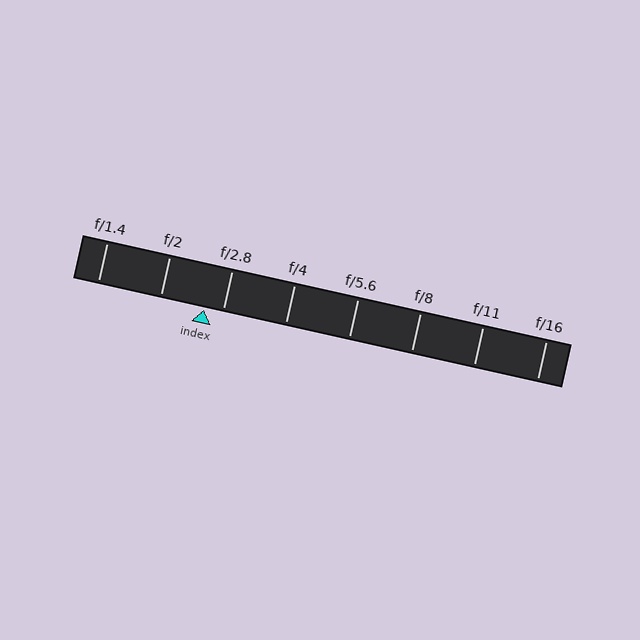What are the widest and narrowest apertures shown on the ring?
The widest aperture shown is f/1.4 and the narrowest is f/16.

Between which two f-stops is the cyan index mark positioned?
The index mark is between f/2 and f/2.8.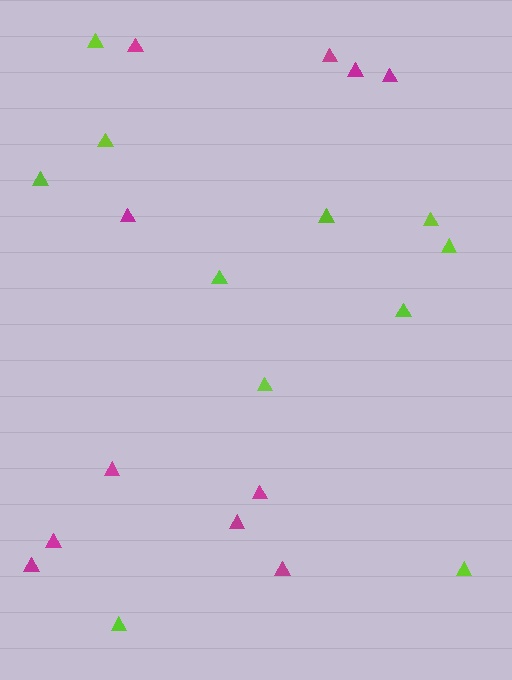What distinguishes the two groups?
There are 2 groups: one group of magenta triangles (11) and one group of lime triangles (11).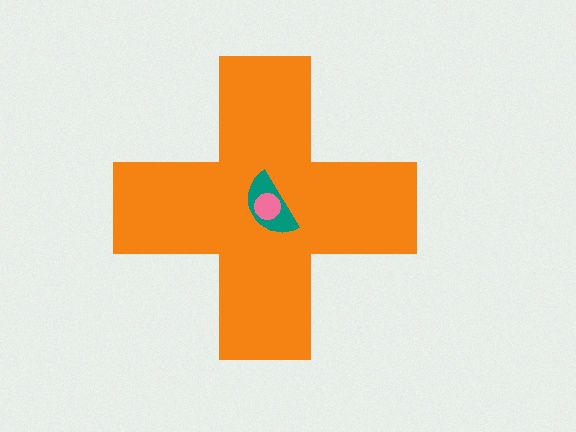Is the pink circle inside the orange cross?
Yes.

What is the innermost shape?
The pink circle.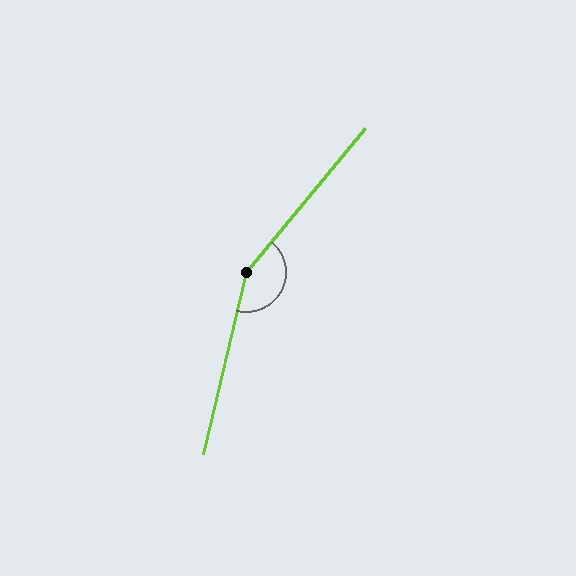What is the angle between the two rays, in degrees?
Approximately 154 degrees.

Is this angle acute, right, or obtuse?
It is obtuse.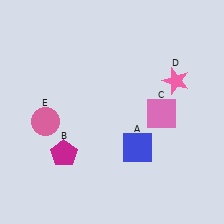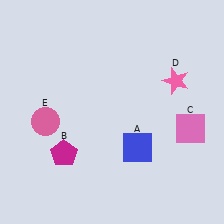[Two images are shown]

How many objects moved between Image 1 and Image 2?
1 object moved between the two images.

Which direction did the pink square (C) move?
The pink square (C) moved right.